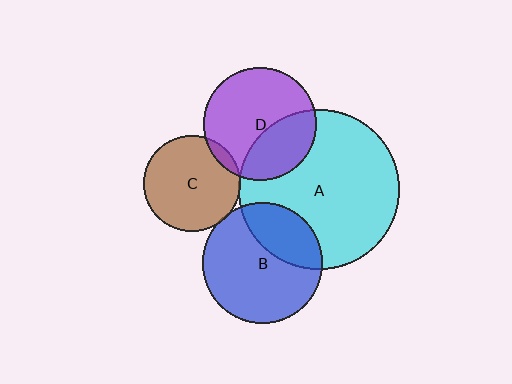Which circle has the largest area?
Circle A (cyan).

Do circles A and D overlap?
Yes.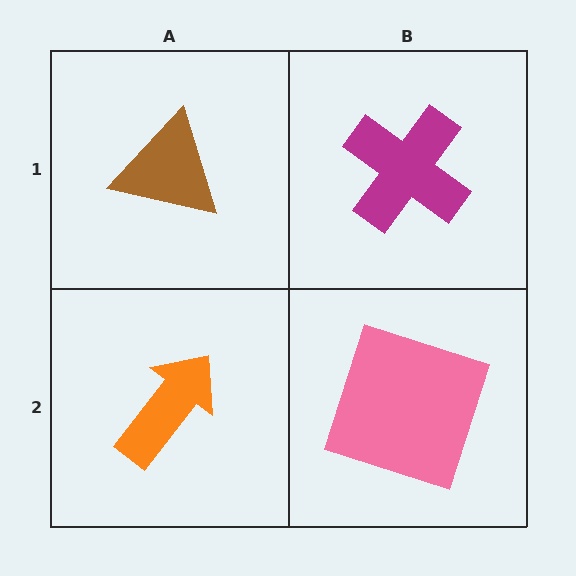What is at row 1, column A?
A brown triangle.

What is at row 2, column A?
An orange arrow.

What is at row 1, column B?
A magenta cross.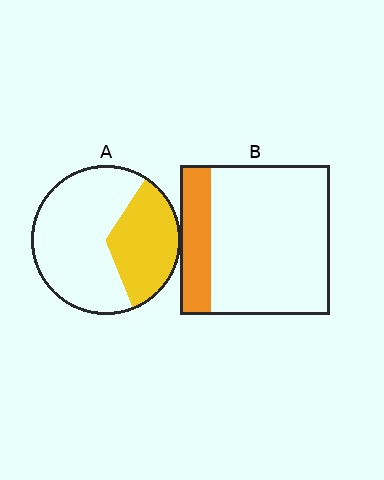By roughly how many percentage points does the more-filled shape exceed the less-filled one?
By roughly 15 percentage points (A over B).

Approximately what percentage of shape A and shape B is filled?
A is approximately 35% and B is approximately 20%.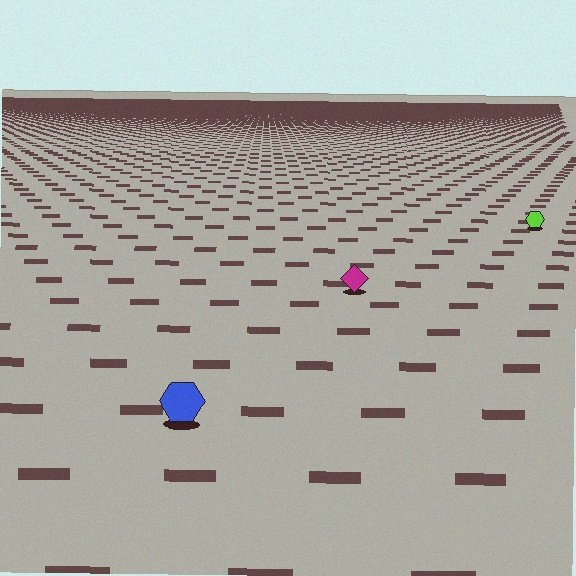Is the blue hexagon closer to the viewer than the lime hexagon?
Yes. The blue hexagon is closer — you can tell from the texture gradient: the ground texture is coarser near it.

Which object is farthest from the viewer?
The lime hexagon is farthest from the viewer. It appears smaller and the ground texture around it is denser.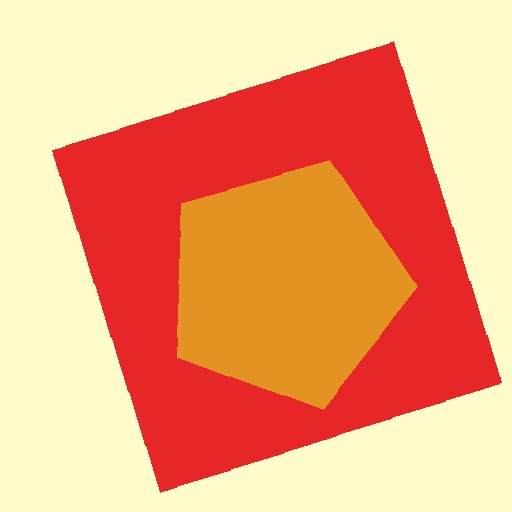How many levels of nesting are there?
2.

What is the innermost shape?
The orange pentagon.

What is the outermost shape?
The red square.